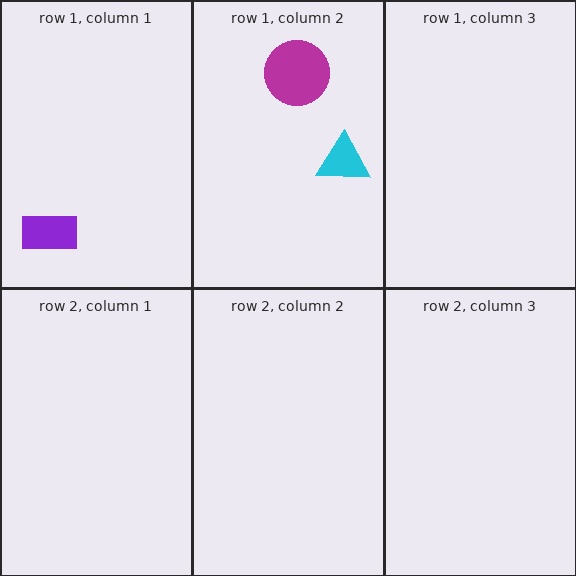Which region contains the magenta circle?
The row 1, column 2 region.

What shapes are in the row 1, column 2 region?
The cyan triangle, the magenta circle.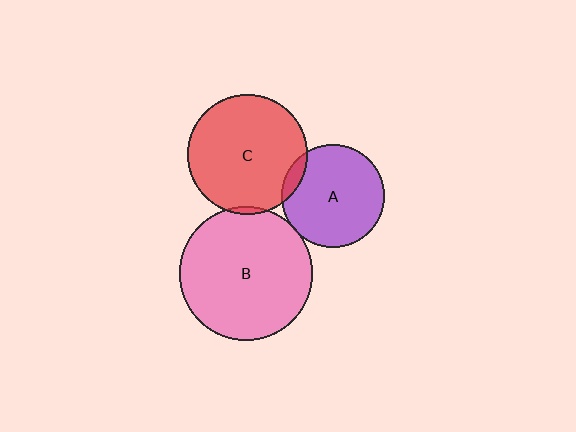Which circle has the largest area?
Circle B (pink).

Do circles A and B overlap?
Yes.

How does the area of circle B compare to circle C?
Approximately 1.2 times.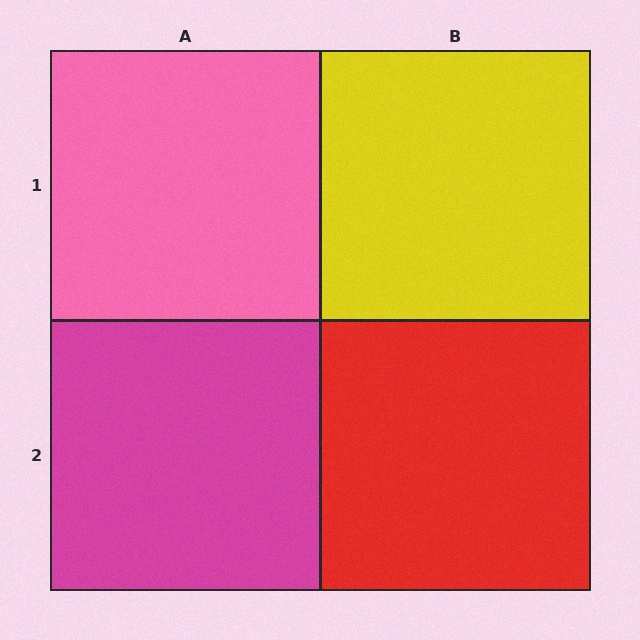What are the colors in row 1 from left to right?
Pink, yellow.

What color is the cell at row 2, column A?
Magenta.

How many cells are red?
1 cell is red.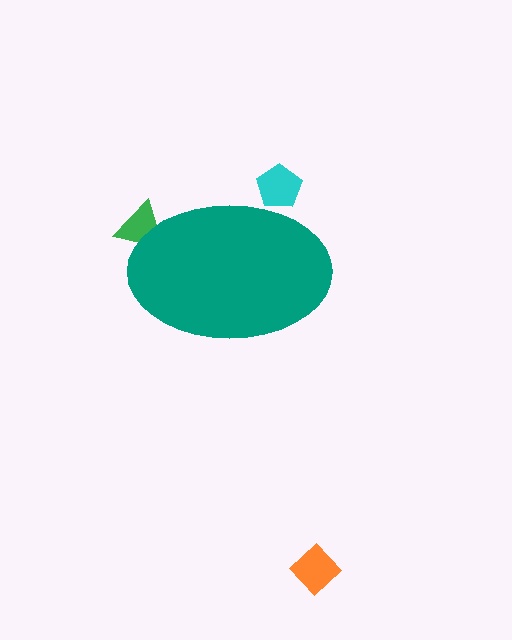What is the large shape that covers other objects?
A teal ellipse.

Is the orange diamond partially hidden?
No, the orange diamond is fully visible.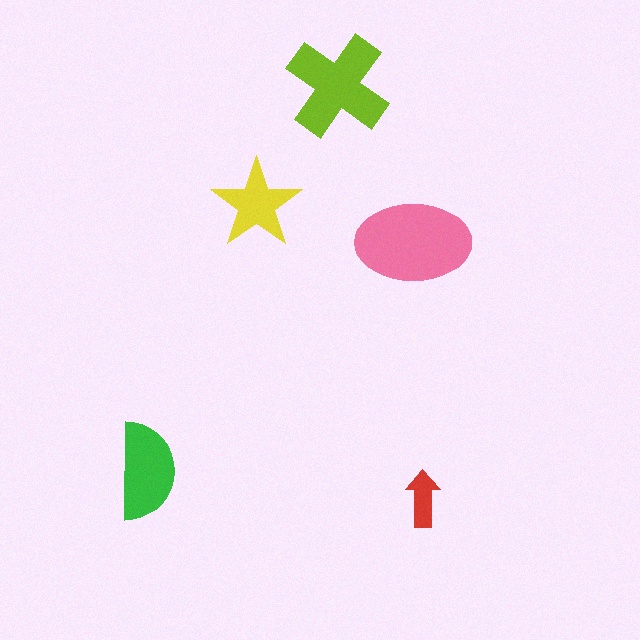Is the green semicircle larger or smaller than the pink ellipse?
Smaller.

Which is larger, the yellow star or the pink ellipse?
The pink ellipse.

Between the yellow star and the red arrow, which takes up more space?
The yellow star.